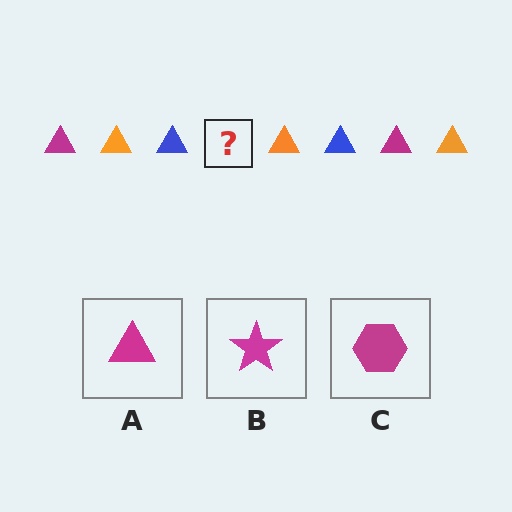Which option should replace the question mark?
Option A.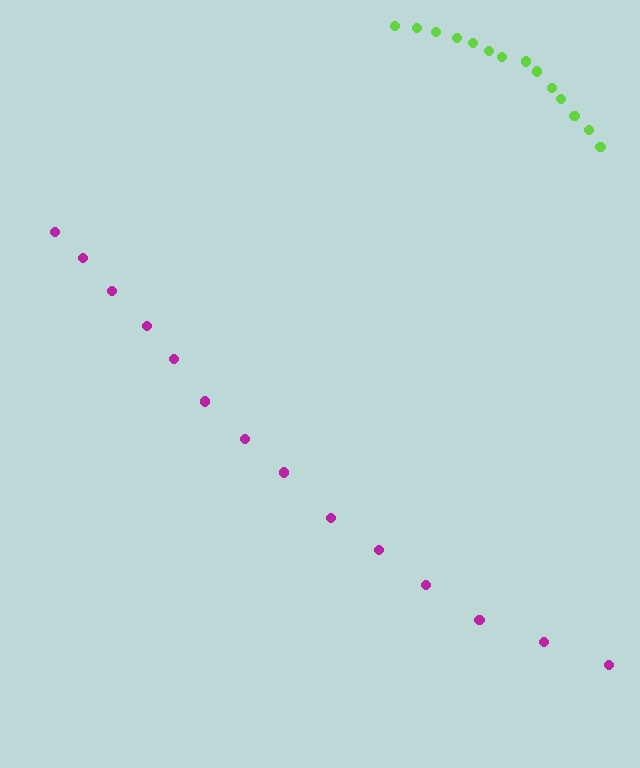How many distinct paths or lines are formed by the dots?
There are 2 distinct paths.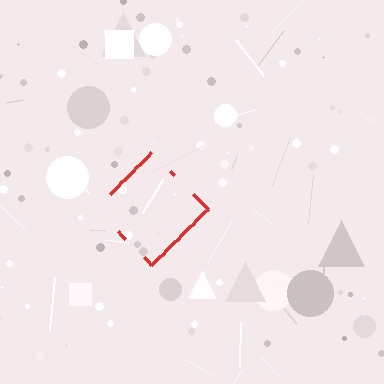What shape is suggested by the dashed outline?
The dashed outline suggests a diamond.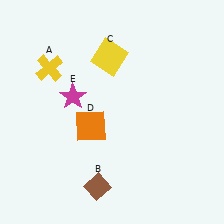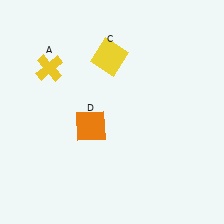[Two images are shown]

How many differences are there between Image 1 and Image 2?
There are 2 differences between the two images.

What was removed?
The brown diamond (B), the magenta star (E) were removed in Image 2.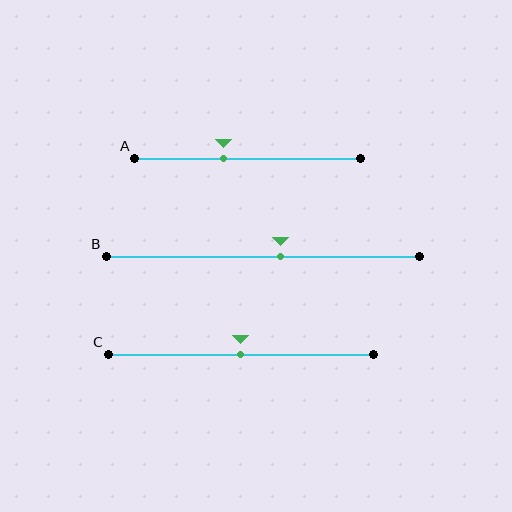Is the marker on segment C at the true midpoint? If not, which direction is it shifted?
Yes, the marker on segment C is at the true midpoint.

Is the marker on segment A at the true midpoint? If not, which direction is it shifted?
No, the marker on segment A is shifted to the left by about 11% of the segment length.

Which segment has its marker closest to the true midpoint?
Segment C has its marker closest to the true midpoint.